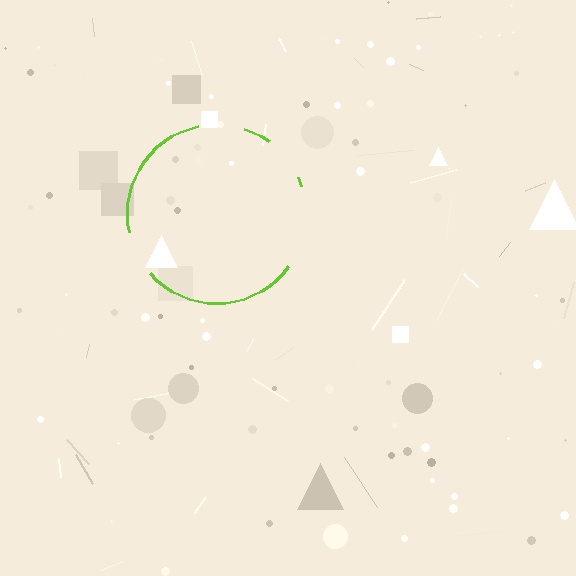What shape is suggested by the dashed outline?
The dashed outline suggests a circle.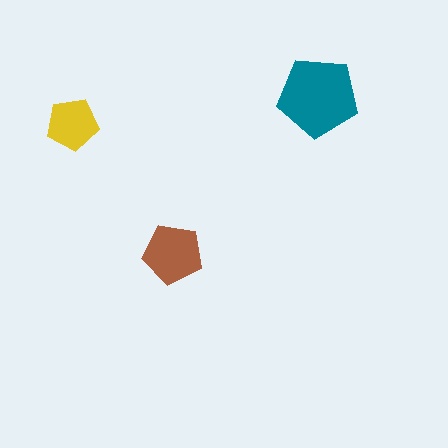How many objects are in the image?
There are 3 objects in the image.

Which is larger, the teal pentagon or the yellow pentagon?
The teal one.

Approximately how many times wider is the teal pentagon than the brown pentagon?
About 1.5 times wider.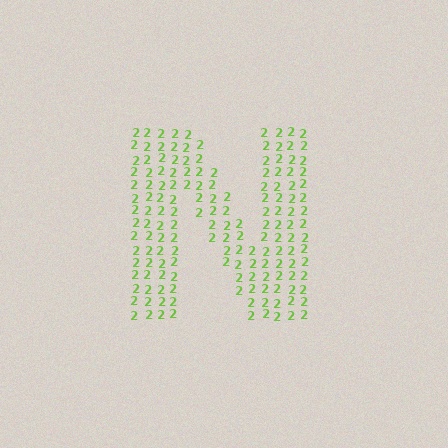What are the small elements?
The small elements are digit 2's.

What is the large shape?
The large shape is the letter N.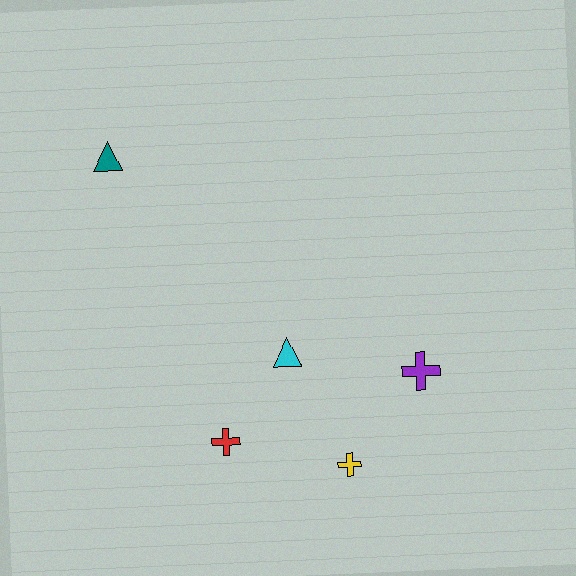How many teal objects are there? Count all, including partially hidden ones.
There is 1 teal object.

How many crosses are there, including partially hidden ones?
There are 3 crosses.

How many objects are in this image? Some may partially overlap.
There are 5 objects.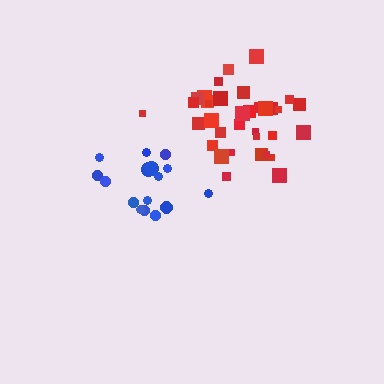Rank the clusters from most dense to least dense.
blue, red.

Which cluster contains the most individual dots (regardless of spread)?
Red (35).